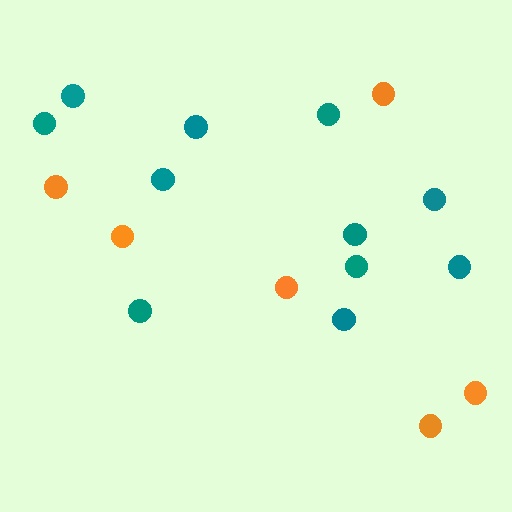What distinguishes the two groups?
There are 2 groups: one group of teal circles (11) and one group of orange circles (6).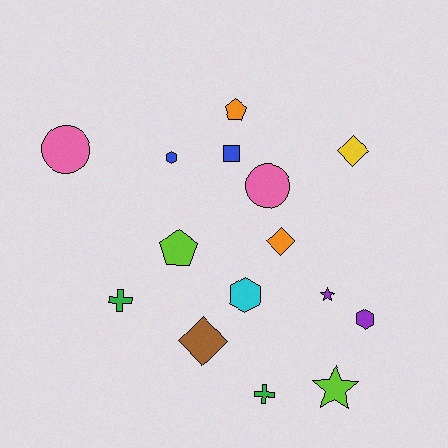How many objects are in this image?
There are 15 objects.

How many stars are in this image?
There are 2 stars.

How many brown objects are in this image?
There is 1 brown object.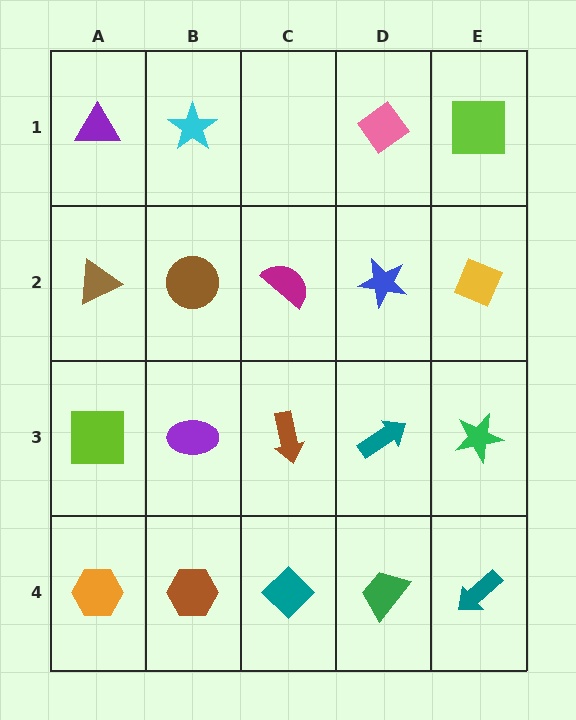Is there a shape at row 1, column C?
No, that cell is empty.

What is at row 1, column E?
A lime square.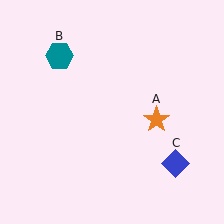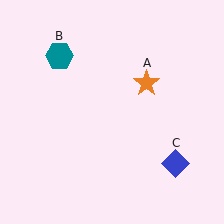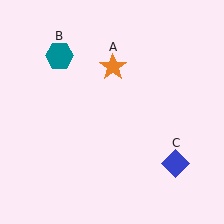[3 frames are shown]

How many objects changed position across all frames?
1 object changed position: orange star (object A).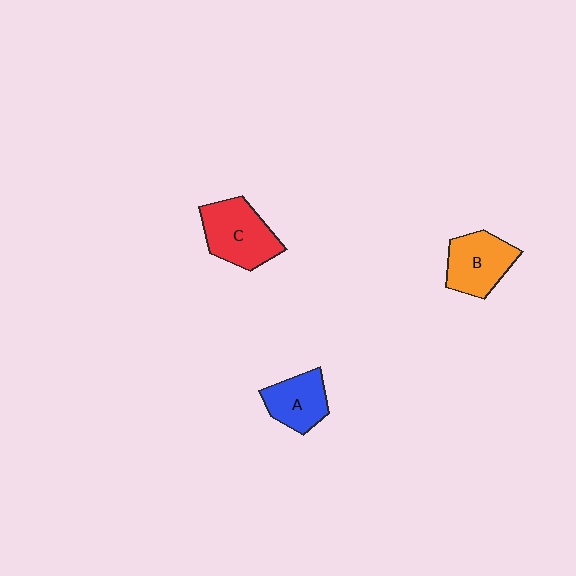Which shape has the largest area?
Shape C (red).